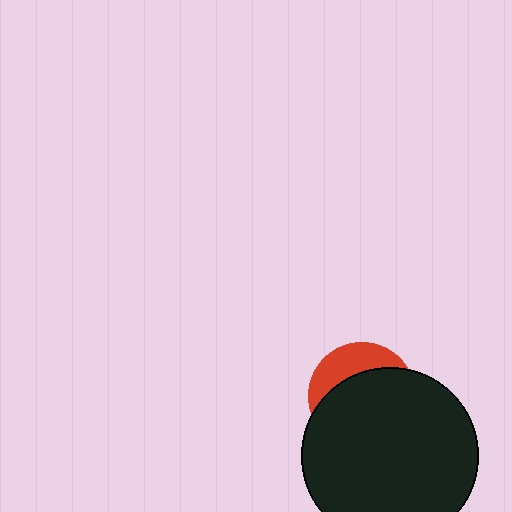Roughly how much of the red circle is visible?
A small part of it is visible (roughly 30%).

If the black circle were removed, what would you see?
You would see the complete red circle.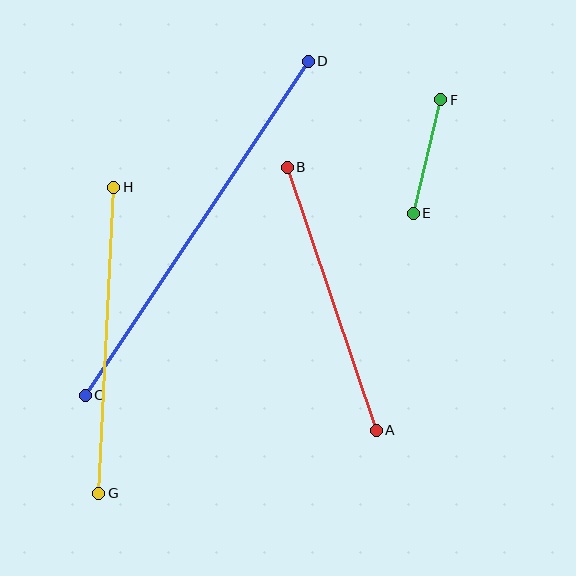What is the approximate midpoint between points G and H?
The midpoint is at approximately (106, 340) pixels.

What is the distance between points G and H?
The distance is approximately 306 pixels.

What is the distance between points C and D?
The distance is approximately 401 pixels.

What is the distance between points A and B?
The distance is approximately 278 pixels.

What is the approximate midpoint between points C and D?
The midpoint is at approximately (197, 228) pixels.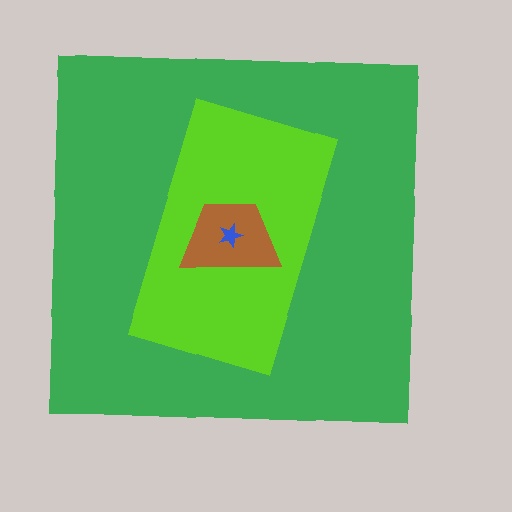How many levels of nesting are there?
4.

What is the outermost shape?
The green square.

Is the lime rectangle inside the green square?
Yes.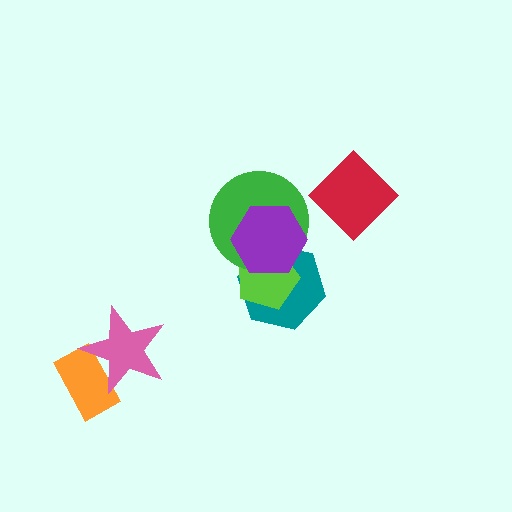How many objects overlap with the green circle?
3 objects overlap with the green circle.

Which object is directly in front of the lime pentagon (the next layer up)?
The green circle is directly in front of the lime pentagon.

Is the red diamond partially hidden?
No, no other shape covers it.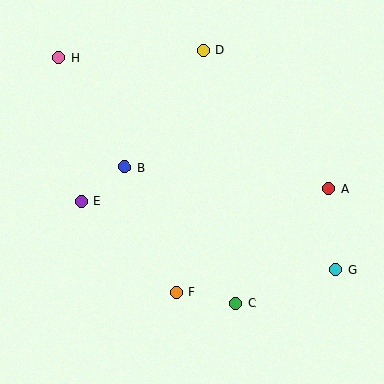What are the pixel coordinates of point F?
Point F is at (176, 292).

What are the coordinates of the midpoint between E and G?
The midpoint between E and G is at (208, 236).